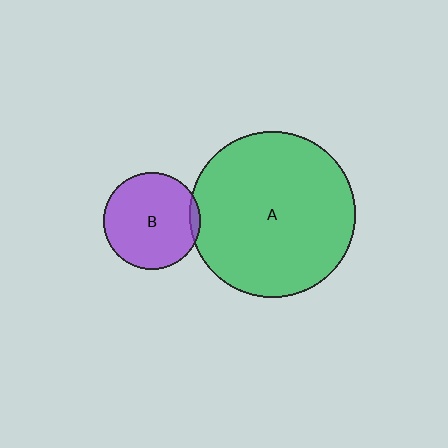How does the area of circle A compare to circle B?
Approximately 2.9 times.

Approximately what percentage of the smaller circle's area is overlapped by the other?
Approximately 5%.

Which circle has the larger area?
Circle A (green).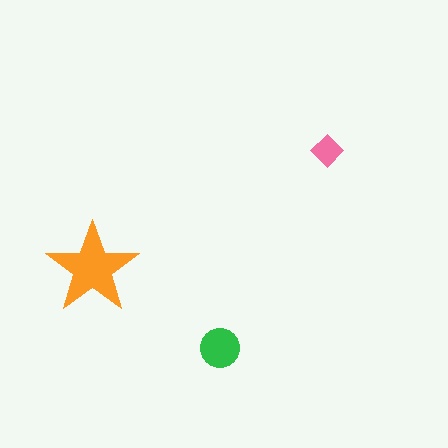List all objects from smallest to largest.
The pink diamond, the green circle, the orange star.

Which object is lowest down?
The green circle is bottommost.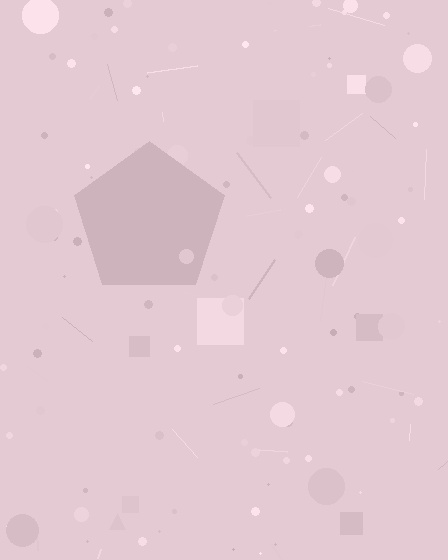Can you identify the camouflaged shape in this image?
The camouflaged shape is a pentagon.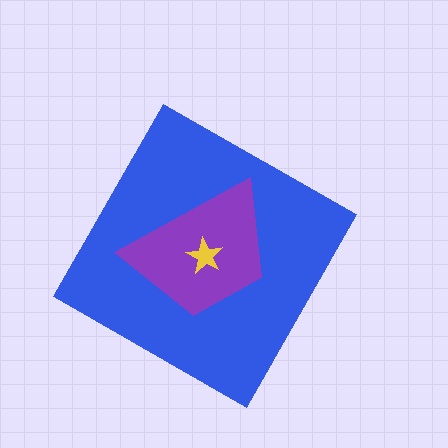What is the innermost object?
The yellow star.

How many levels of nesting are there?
3.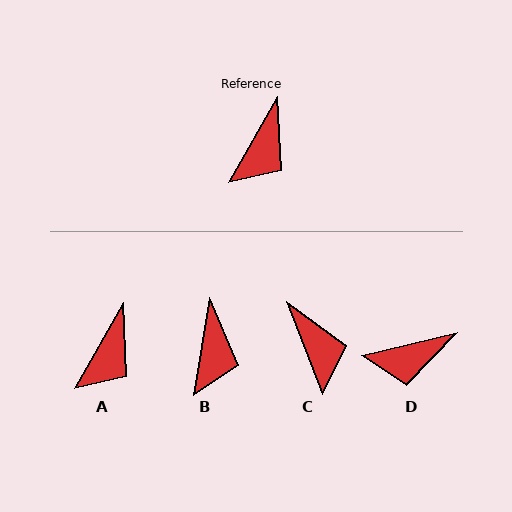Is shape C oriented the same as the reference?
No, it is off by about 51 degrees.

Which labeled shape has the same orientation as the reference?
A.